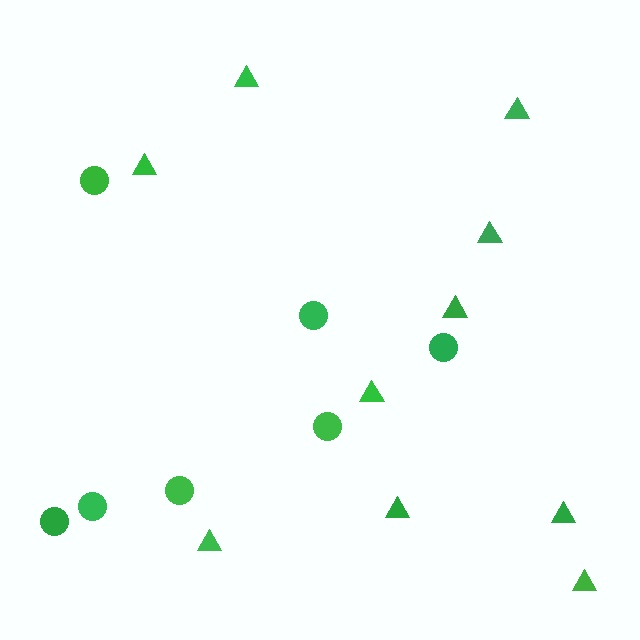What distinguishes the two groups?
There are 2 groups: one group of triangles (10) and one group of circles (7).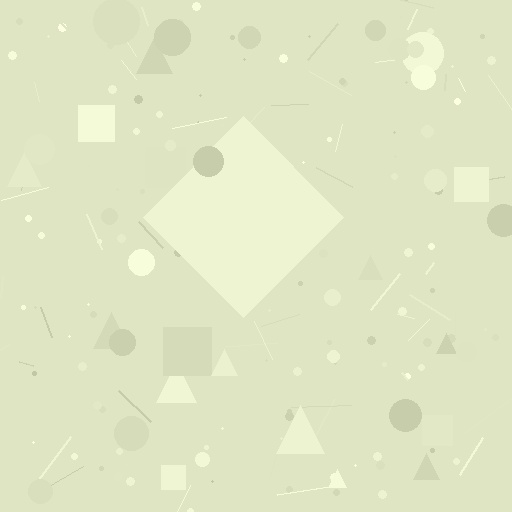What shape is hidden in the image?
A diamond is hidden in the image.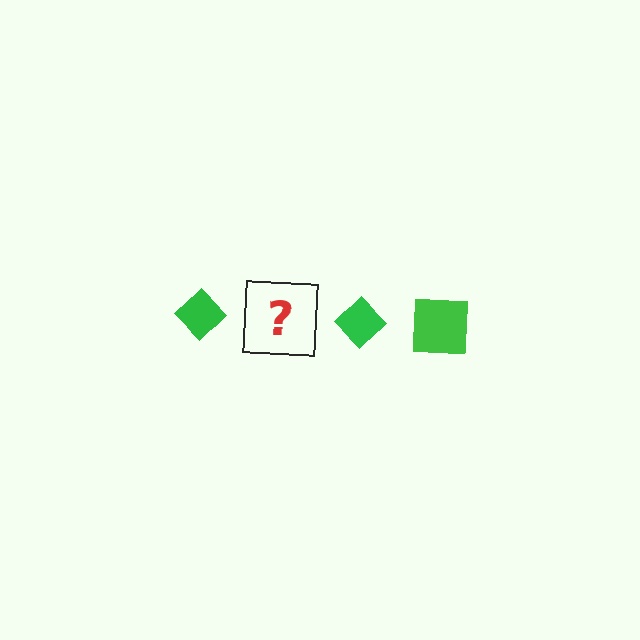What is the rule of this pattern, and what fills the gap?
The rule is that the pattern cycles through diamond, square shapes in green. The gap should be filled with a green square.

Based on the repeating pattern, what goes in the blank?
The blank should be a green square.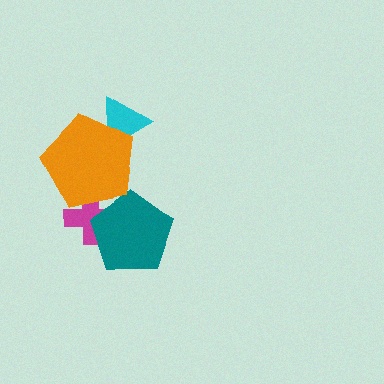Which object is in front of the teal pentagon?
The orange pentagon is in front of the teal pentagon.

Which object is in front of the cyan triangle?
The orange pentagon is in front of the cyan triangle.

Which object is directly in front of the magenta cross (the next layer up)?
The teal pentagon is directly in front of the magenta cross.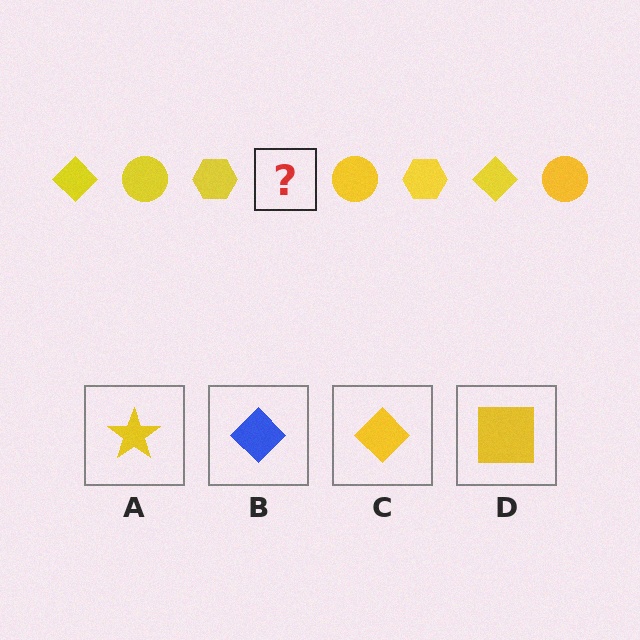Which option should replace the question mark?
Option C.